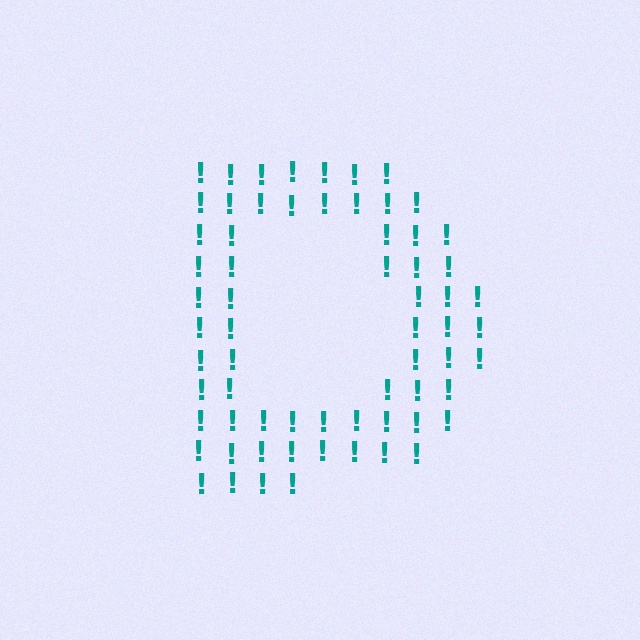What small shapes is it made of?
It is made of small exclamation marks.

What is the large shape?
The large shape is the letter D.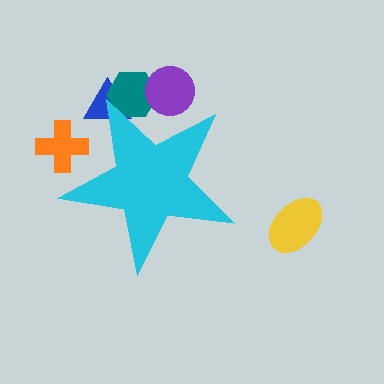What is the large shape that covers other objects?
A cyan star.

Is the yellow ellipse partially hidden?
No, the yellow ellipse is fully visible.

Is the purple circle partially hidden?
Yes, the purple circle is partially hidden behind the cyan star.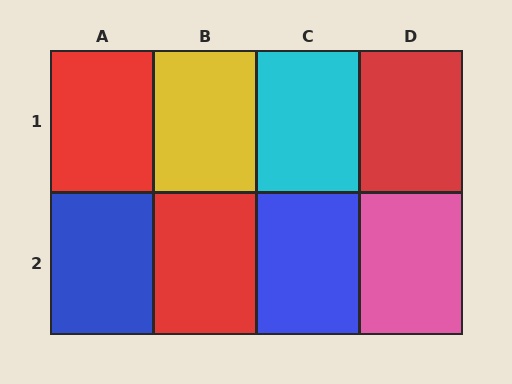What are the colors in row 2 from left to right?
Blue, red, blue, pink.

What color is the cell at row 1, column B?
Yellow.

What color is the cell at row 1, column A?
Red.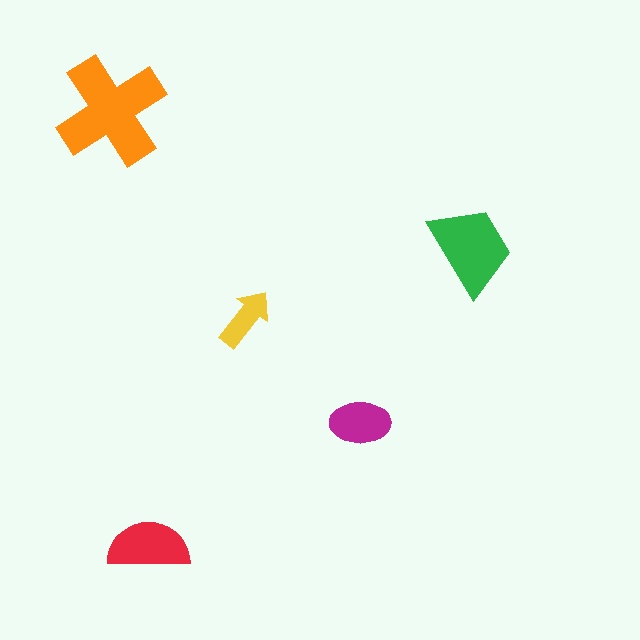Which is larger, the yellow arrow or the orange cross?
The orange cross.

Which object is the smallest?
The yellow arrow.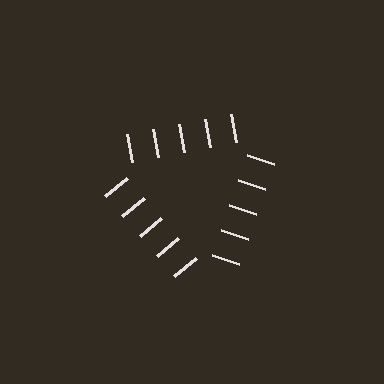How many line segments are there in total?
15 — 5 along each of the 3 edges.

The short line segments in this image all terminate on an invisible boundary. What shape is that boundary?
An illusory triangle — the line segments terminate on its edges but no continuous stroke is drawn.